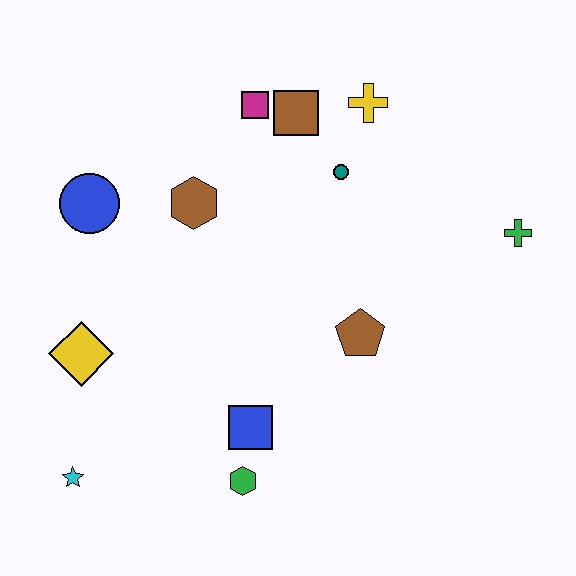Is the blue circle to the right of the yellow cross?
No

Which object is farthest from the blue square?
The yellow cross is farthest from the blue square.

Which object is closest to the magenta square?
The brown square is closest to the magenta square.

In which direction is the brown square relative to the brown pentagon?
The brown square is above the brown pentagon.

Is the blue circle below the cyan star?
No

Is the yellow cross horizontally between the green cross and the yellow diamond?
Yes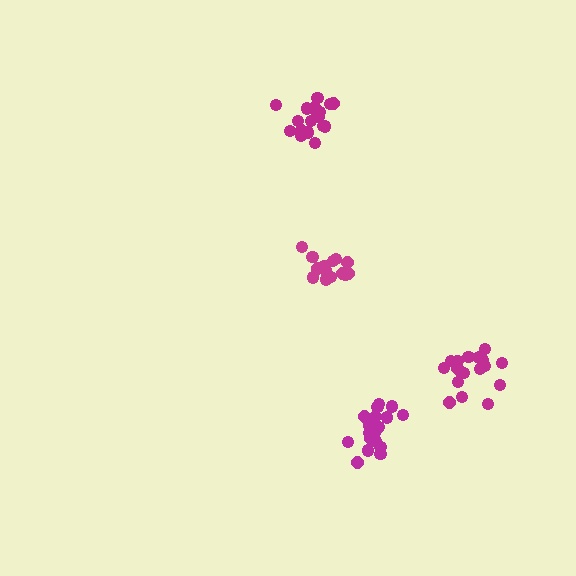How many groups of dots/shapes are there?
There are 4 groups.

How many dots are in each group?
Group 1: 14 dots, Group 2: 18 dots, Group 3: 18 dots, Group 4: 20 dots (70 total).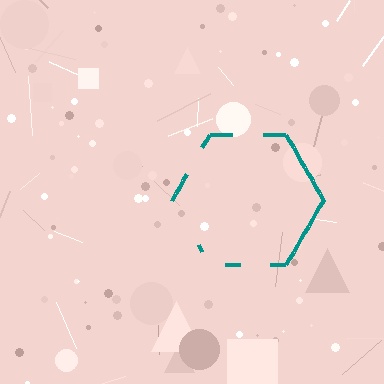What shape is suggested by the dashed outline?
The dashed outline suggests a hexagon.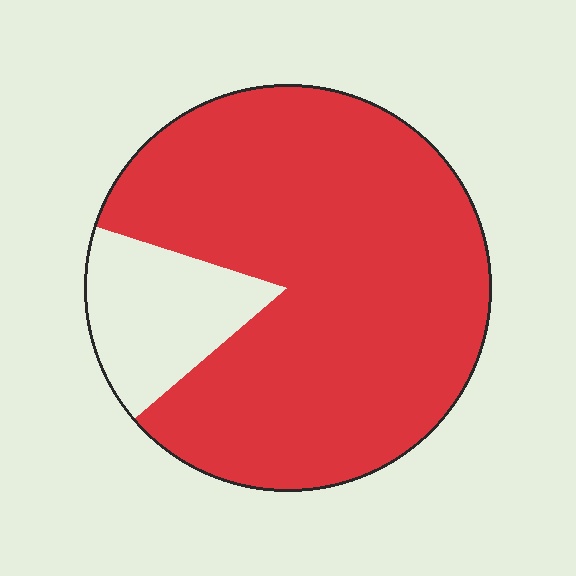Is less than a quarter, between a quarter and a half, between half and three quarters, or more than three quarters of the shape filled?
More than three quarters.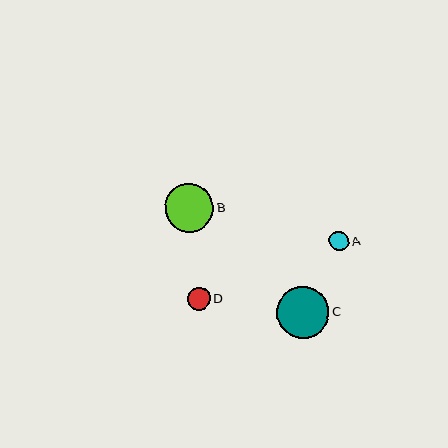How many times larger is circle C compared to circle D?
Circle C is approximately 2.3 times the size of circle D.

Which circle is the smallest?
Circle A is the smallest with a size of approximately 19 pixels.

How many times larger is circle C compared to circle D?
Circle C is approximately 2.3 times the size of circle D.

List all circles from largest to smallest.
From largest to smallest: C, B, D, A.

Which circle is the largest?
Circle C is the largest with a size of approximately 52 pixels.